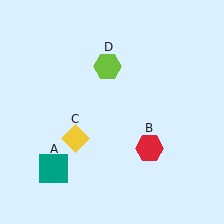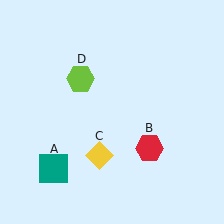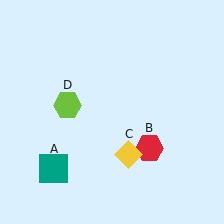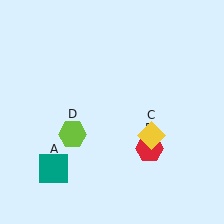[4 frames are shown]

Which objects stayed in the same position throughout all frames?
Teal square (object A) and red hexagon (object B) remained stationary.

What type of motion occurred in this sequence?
The yellow diamond (object C), lime hexagon (object D) rotated counterclockwise around the center of the scene.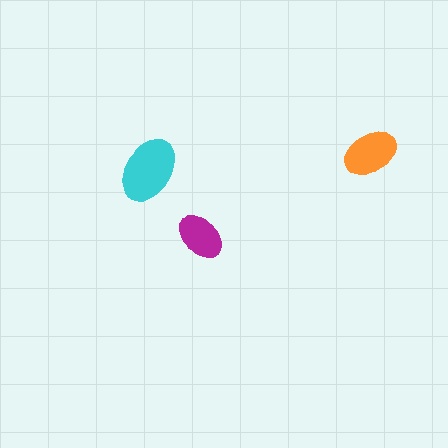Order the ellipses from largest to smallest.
the cyan one, the orange one, the magenta one.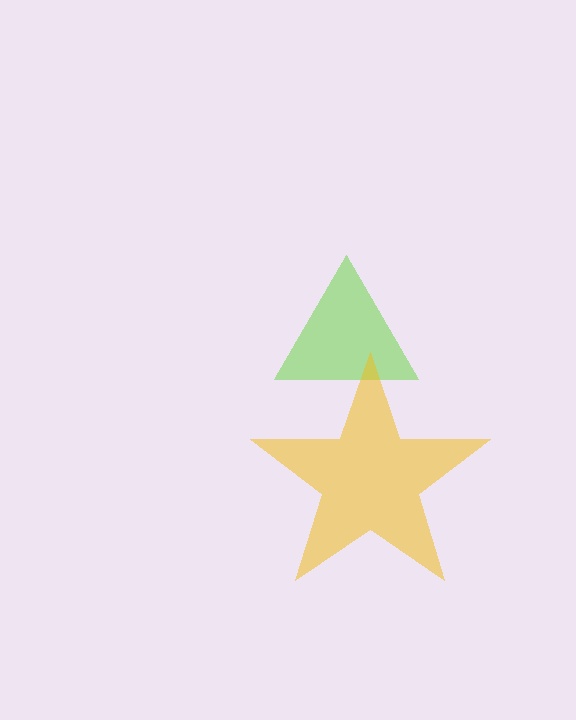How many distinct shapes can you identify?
There are 2 distinct shapes: a lime triangle, a yellow star.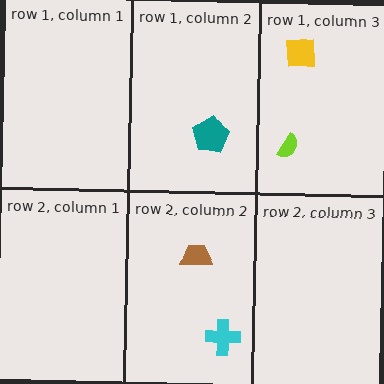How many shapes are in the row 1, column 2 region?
1.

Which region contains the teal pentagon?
The row 1, column 2 region.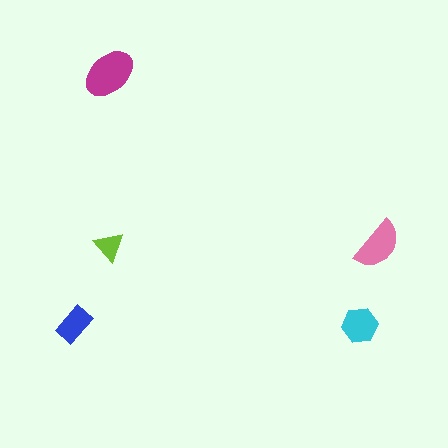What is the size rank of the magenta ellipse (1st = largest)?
1st.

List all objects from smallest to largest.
The lime triangle, the blue rectangle, the cyan hexagon, the pink semicircle, the magenta ellipse.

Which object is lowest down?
The cyan hexagon is bottommost.